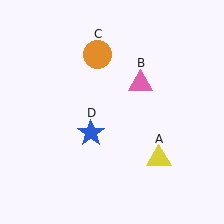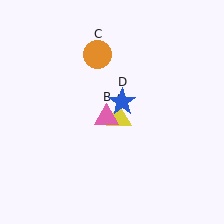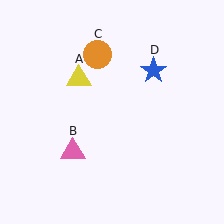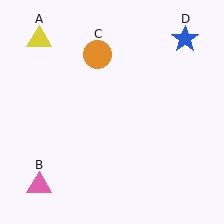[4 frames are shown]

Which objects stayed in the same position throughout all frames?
Orange circle (object C) remained stationary.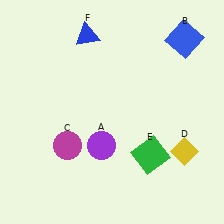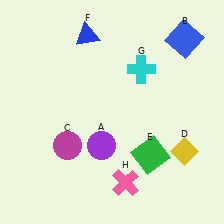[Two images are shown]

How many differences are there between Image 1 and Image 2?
There are 2 differences between the two images.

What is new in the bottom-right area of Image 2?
A pink cross (H) was added in the bottom-right area of Image 2.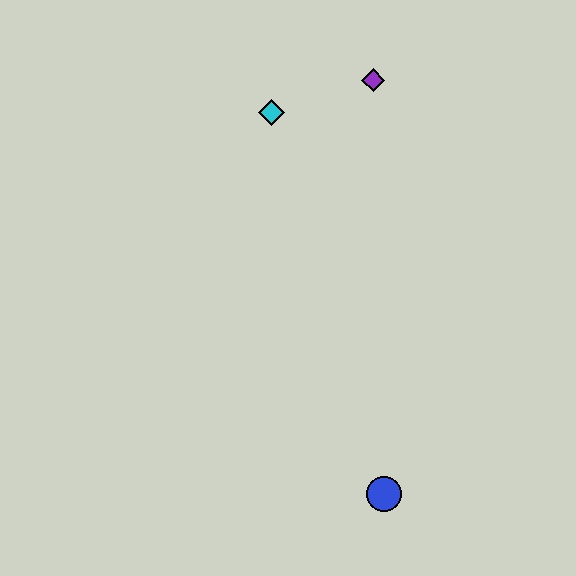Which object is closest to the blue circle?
The cyan diamond is closest to the blue circle.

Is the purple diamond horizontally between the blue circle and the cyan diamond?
Yes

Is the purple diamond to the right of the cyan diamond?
Yes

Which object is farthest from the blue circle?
The purple diamond is farthest from the blue circle.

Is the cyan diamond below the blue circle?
No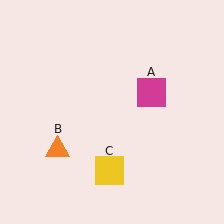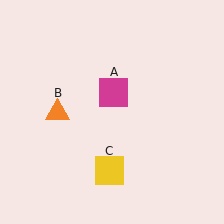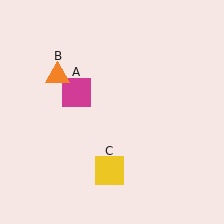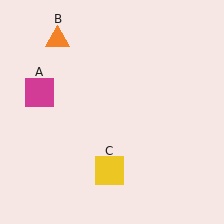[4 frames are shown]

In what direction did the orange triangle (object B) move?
The orange triangle (object B) moved up.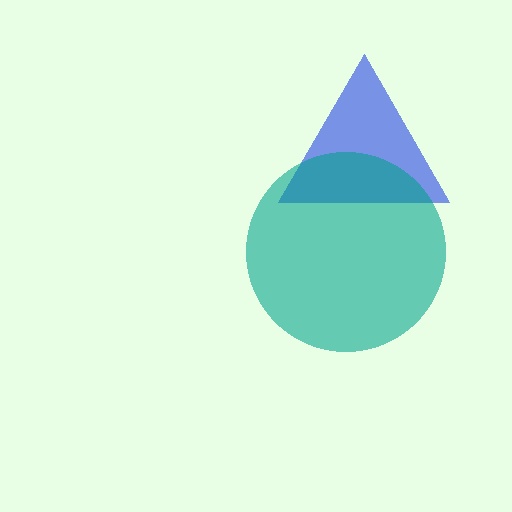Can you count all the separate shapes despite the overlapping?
Yes, there are 2 separate shapes.